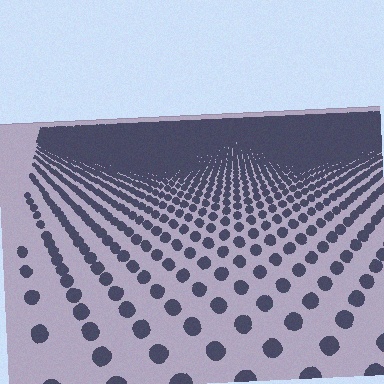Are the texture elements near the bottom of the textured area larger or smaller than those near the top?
Larger. Near the bottom, elements are closer to the viewer and appear at a bigger on-screen size.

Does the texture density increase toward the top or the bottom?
Density increases toward the top.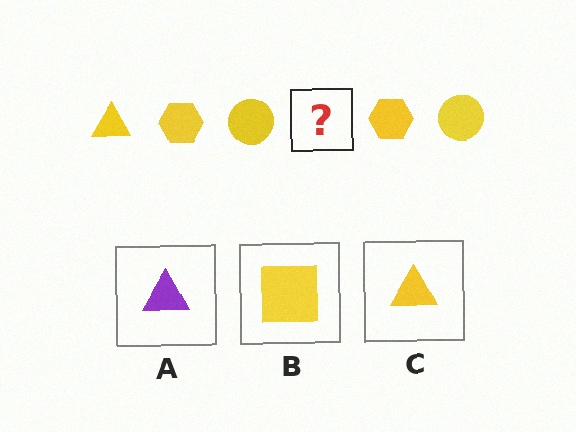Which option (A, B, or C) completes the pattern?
C.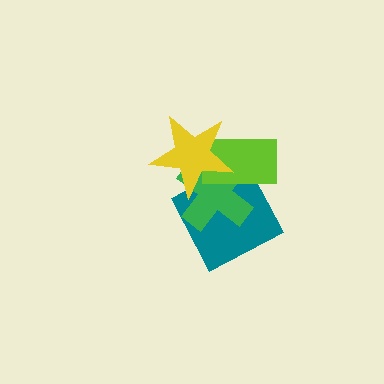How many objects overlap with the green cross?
3 objects overlap with the green cross.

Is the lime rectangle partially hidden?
Yes, it is partially covered by another shape.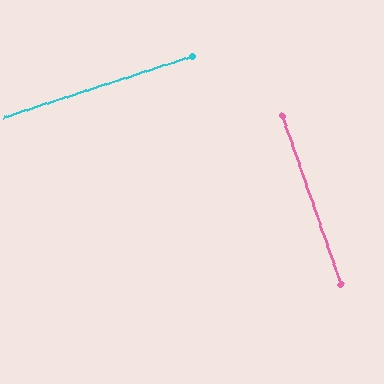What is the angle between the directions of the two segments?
Approximately 89 degrees.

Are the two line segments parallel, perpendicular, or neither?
Perpendicular — they meet at approximately 89°.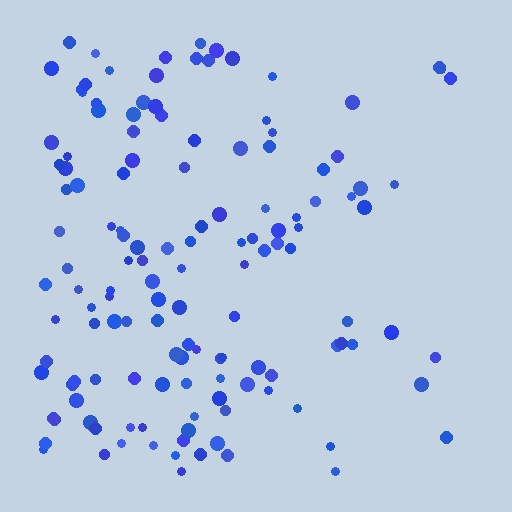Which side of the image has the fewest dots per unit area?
The right.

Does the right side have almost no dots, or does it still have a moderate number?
Still a moderate number, just noticeably fewer than the left.